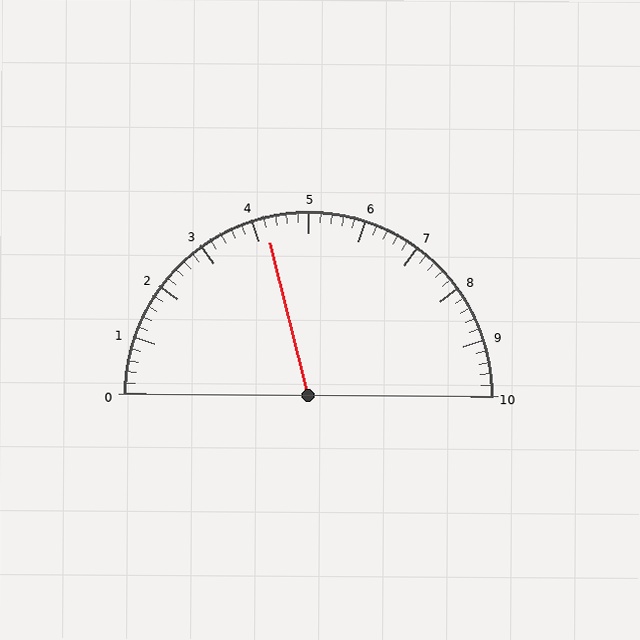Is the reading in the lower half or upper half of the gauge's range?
The reading is in the lower half of the range (0 to 10).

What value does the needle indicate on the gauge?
The needle indicates approximately 4.2.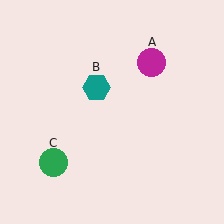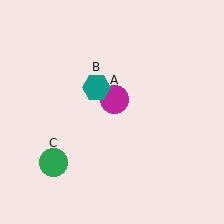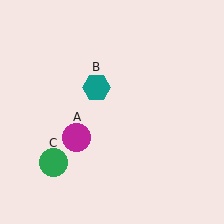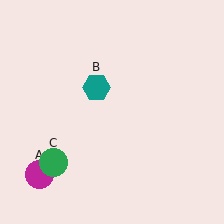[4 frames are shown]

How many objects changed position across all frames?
1 object changed position: magenta circle (object A).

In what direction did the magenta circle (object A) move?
The magenta circle (object A) moved down and to the left.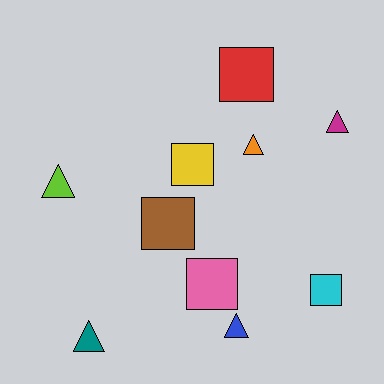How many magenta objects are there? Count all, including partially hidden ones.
There is 1 magenta object.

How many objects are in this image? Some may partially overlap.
There are 10 objects.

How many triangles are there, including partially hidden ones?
There are 5 triangles.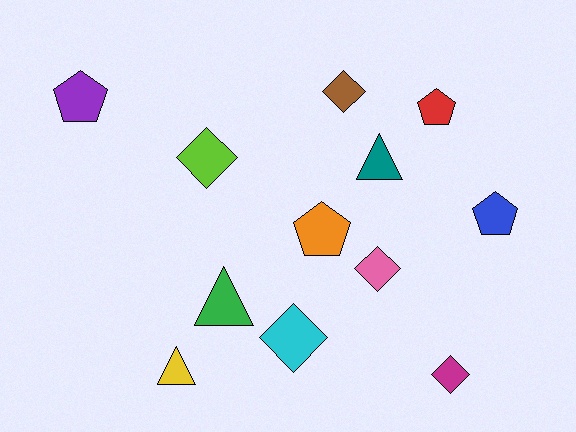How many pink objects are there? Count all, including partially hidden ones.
There is 1 pink object.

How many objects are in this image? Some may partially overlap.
There are 12 objects.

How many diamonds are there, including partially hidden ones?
There are 5 diamonds.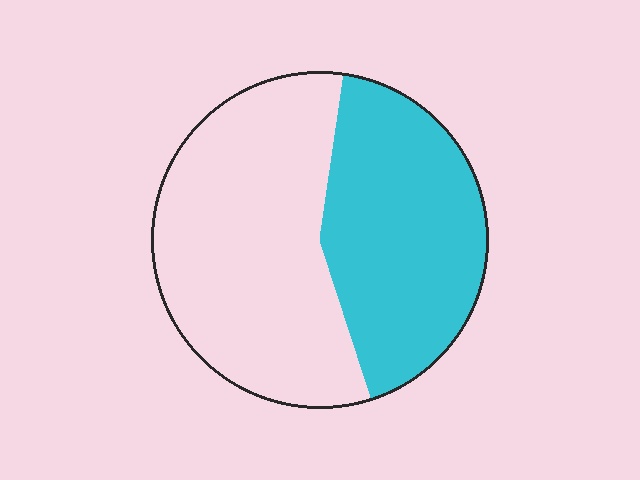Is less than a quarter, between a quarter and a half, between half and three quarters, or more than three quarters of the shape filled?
Between a quarter and a half.